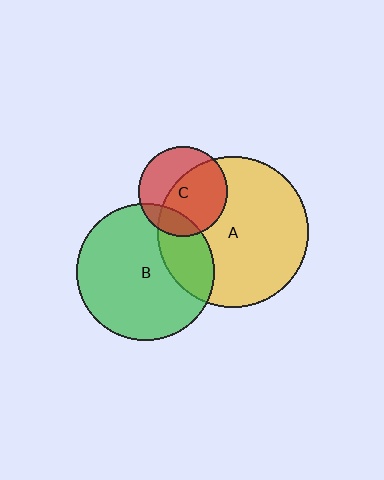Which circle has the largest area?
Circle A (yellow).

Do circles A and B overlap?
Yes.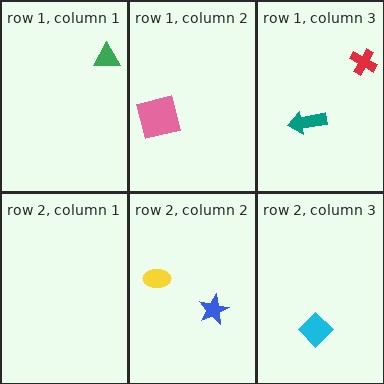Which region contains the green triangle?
The row 1, column 1 region.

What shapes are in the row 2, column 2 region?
The blue star, the yellow ellipse.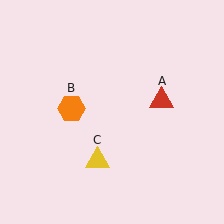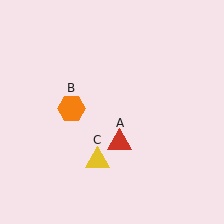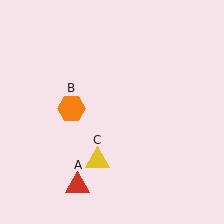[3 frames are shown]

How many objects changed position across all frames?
1 object changed position: red triangle (object A).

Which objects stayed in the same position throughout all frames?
Orange hexagon (object B) and yellow triangle (object C) remained stationary.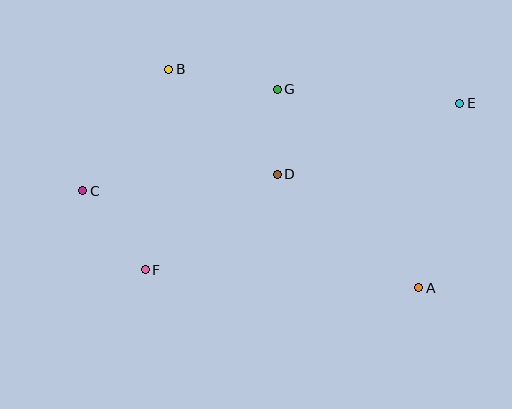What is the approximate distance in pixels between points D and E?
The distance between D and E is approximately 196 pixels.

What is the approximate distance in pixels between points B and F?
The distance between B and F is approximately 202 pixels.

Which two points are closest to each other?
Points D and G are closest to each other.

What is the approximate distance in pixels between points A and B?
The distance between A and B is approximately 332 pixels.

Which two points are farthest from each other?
Points C and E are farthest from each other.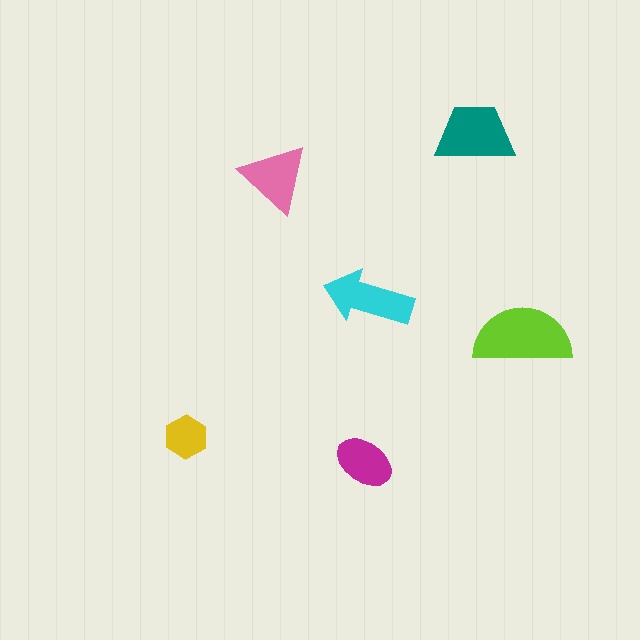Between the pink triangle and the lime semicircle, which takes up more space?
The lime semicircle.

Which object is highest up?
The teal trapezoid is topmost.